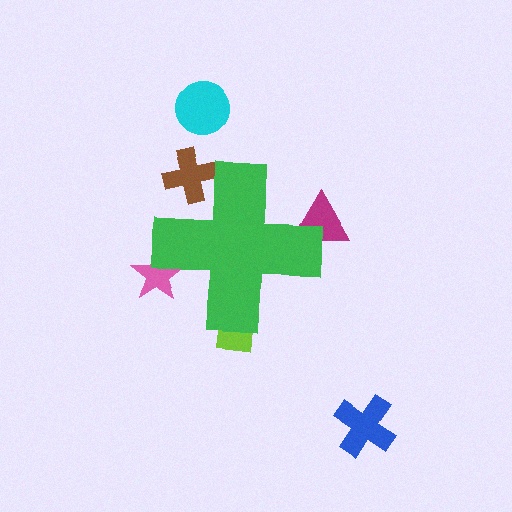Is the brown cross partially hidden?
Yes, the brown cross is partially hidden behind the green cross.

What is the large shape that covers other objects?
A green cross.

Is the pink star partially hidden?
Yes, the pink star is partially hidden behind the green cross.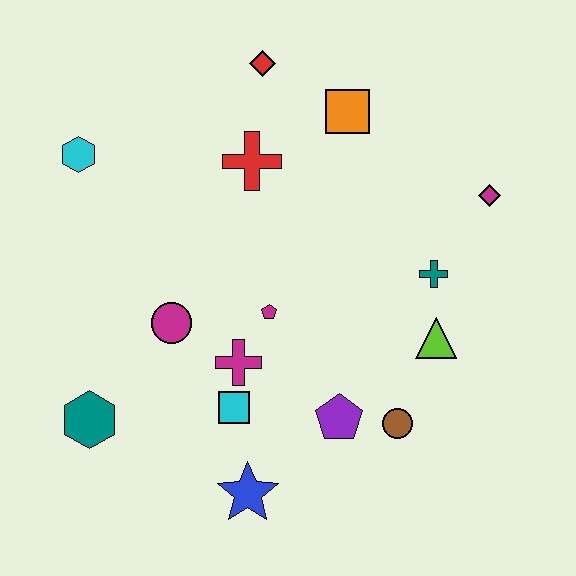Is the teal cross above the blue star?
Yes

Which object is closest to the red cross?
The red diamond is closest to the red cross.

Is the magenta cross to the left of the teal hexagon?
No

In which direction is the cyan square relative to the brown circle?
The cyan square is to the left of the brown circle.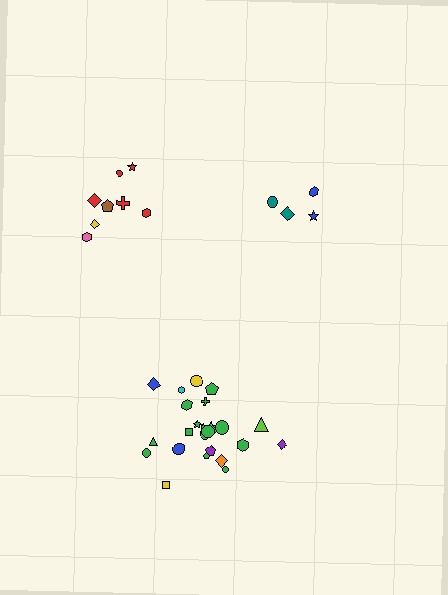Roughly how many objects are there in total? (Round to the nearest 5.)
Roughly 35 objects in total.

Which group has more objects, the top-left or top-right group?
The top-left group.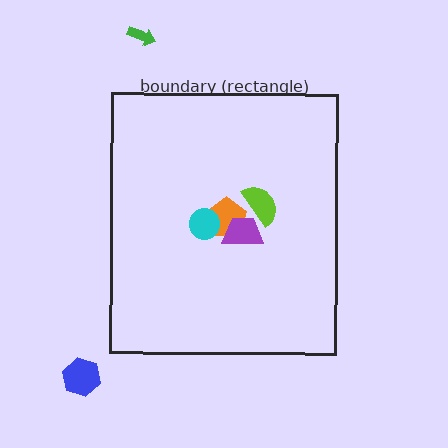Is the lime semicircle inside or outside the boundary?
Inside.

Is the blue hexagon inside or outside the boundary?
Outside.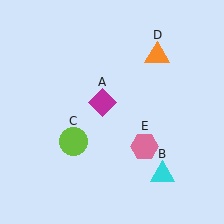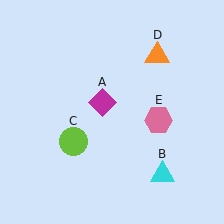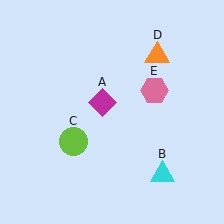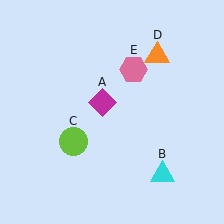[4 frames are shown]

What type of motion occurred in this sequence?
The pink hexagon (object E) rotated counterclockwise around the center of the scene.